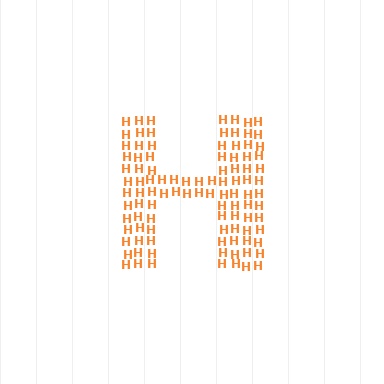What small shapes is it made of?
It is made of small letter H's.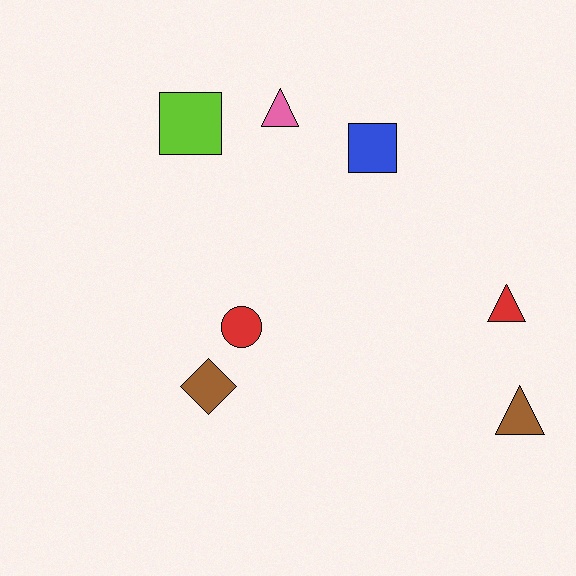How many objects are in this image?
There are 7 objects.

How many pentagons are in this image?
There are no pentagons.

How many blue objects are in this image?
There is 1 blue object.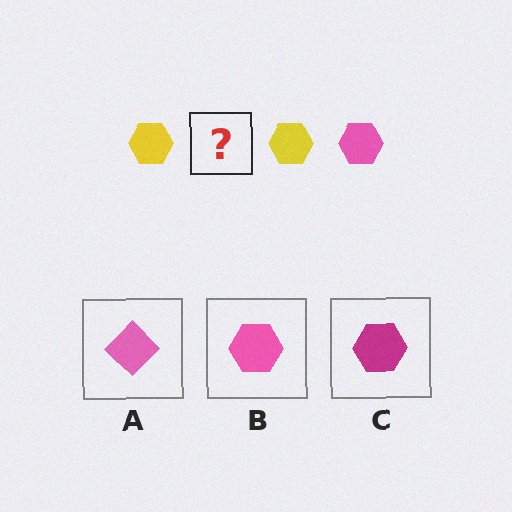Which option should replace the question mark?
Option B.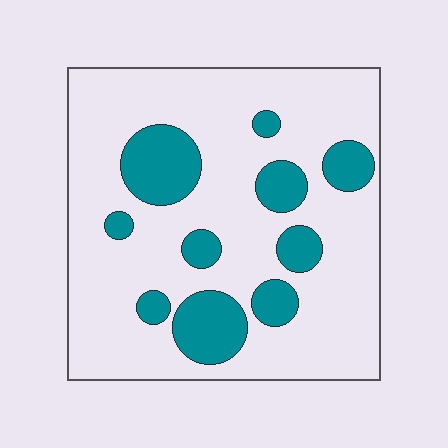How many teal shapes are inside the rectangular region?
10.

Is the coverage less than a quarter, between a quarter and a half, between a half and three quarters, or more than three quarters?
Less than a quarter.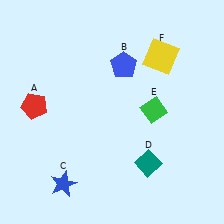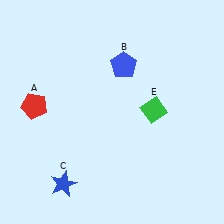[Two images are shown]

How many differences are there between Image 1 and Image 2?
There are 2 differences between the two images.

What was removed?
The yellow square (F), the teal diamond (D) were removed in Image 2.